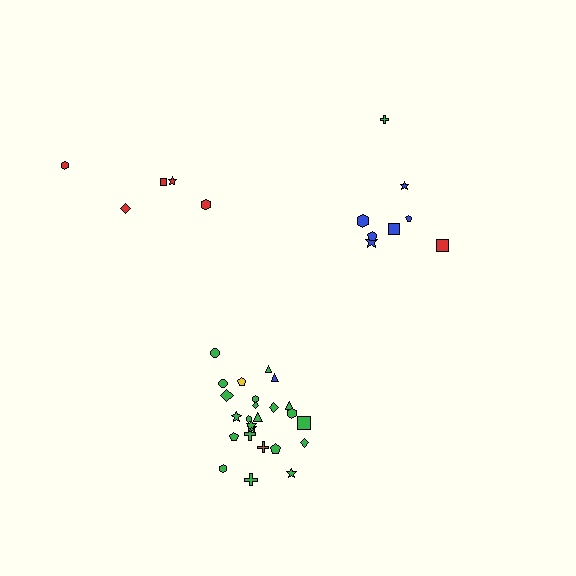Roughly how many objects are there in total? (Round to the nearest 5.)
Roughly 40 objects in total.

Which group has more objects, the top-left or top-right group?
The top-right group.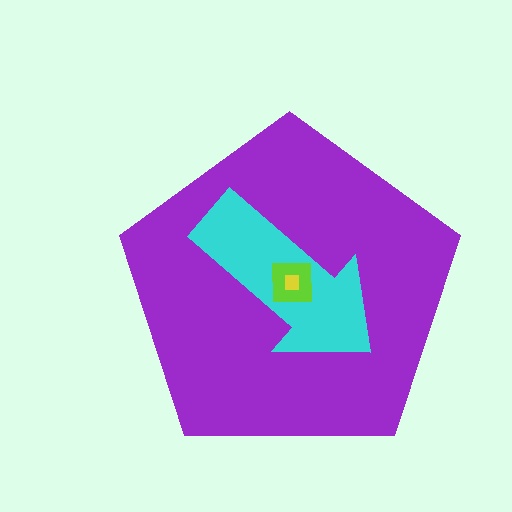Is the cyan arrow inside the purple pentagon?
Yes.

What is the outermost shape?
The purple pentagon.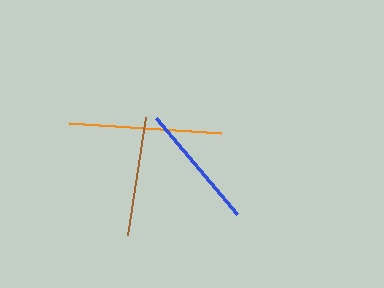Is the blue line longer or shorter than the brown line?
The blue line is longer than the brown line.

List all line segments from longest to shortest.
From longest to shortest: orange, blue, brown.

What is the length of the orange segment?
The orange segment is approximately 152 pixels long.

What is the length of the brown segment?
The brown segment is approximately 119 pixels long.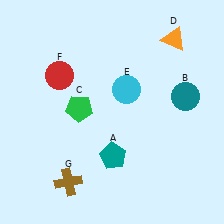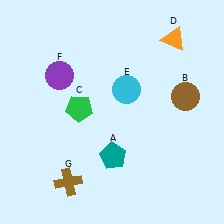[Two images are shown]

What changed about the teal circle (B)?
In Image 1, B is teal. In Image 2, it changed to brown.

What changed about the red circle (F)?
In Image 1, F is red. In Image 2, it changed to purple.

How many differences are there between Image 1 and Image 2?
There are 2 differences between the two images.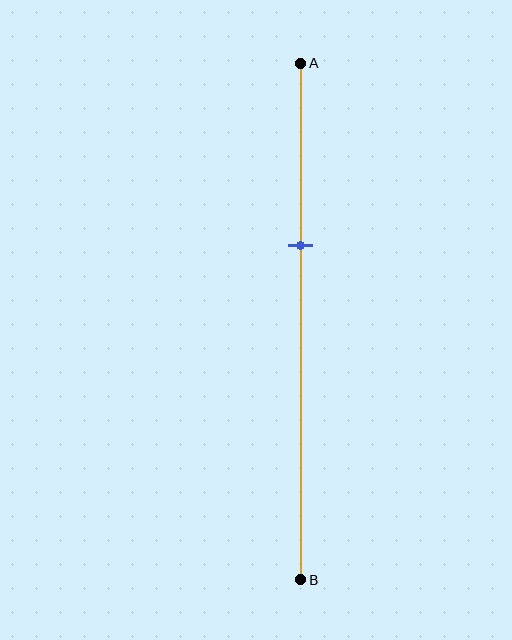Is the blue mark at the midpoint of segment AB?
No, the mark is at about 35% from A, not at the 50% midpoint.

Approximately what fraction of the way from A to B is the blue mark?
The blue mark is approximately 35% of the way from A to B.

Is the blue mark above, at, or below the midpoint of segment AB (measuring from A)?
The blue mark is above the midpoint of segment AB.